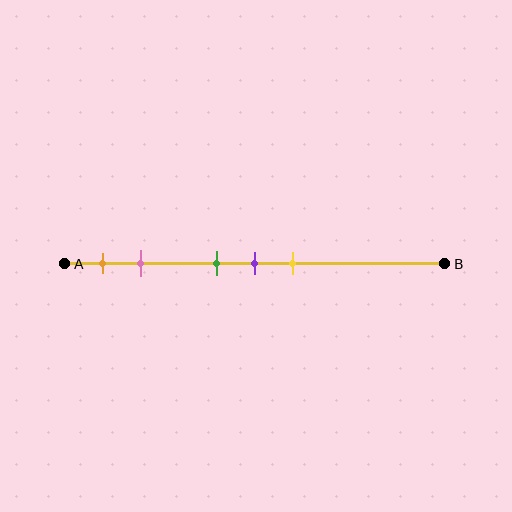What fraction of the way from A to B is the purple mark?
The purple mark is approximately 50% (0.5) of the way from A to B.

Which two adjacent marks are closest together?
The green and purple marks are the closest adjacent pair.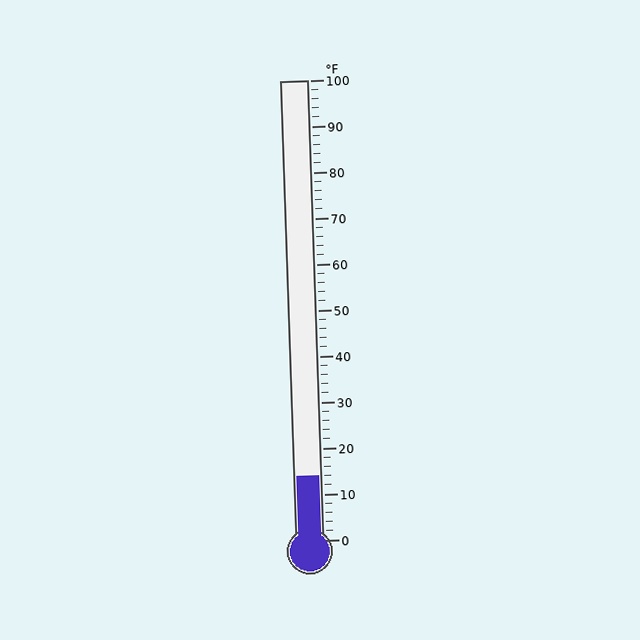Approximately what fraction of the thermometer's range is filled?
The thermometer is filled to approximately 15% of its range.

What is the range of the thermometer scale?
The thermometer scale ranges from 0°F to 100°F.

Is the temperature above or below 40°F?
The temperature is below 40°F.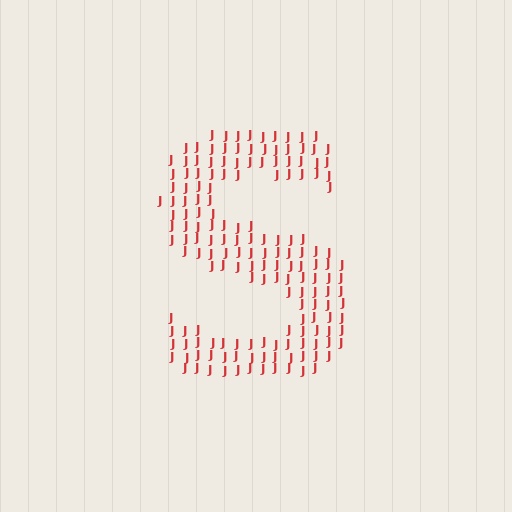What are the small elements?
The small elements are letter J's.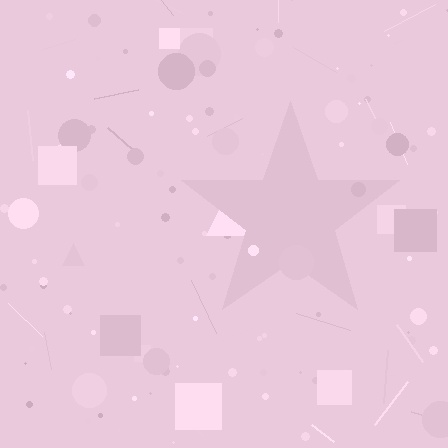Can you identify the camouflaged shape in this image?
The camouflaged shape is a star.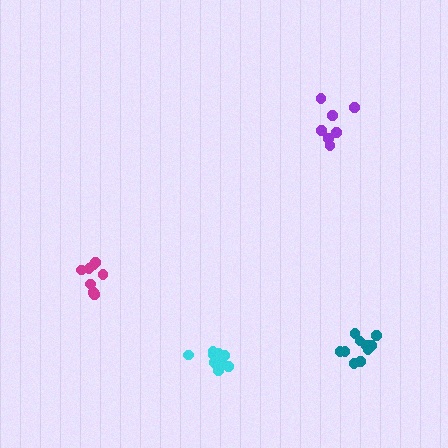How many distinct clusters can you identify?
There are 4 distinct clusters.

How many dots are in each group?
Group 1: 10 dots, Group 2: 10 dots, Group 3: 7 dots, Group 4: 8 dots (35 total).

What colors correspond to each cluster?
The clusters are colored: cyan, teal, purple, magenta.